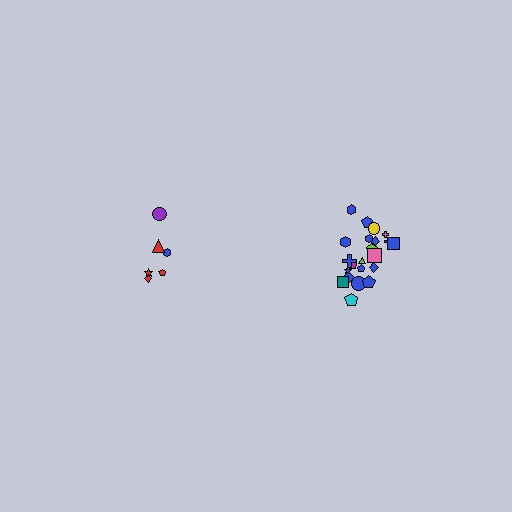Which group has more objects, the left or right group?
The right group.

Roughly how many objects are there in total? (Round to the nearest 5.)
Roughly 30 objects in total.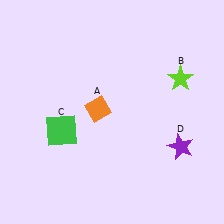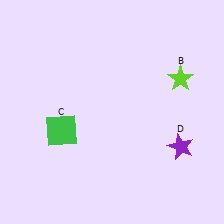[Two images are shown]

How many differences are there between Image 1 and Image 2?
There is 1 difference between the two images.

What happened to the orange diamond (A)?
The orange diamond (A) was removed in Image 2. It was in the top-left area of Image 1.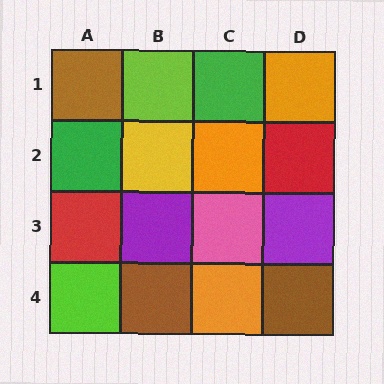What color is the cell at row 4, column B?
Brown.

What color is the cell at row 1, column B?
Lime.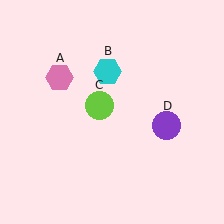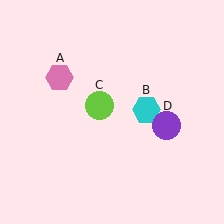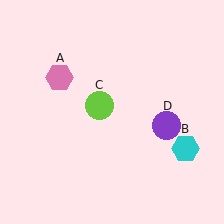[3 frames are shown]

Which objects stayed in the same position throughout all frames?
Pink hexagon (object A) and lime circle (object C) and purple circle (object D) remained stationary.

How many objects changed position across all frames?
1 object changed position: cyan hexagon (object B).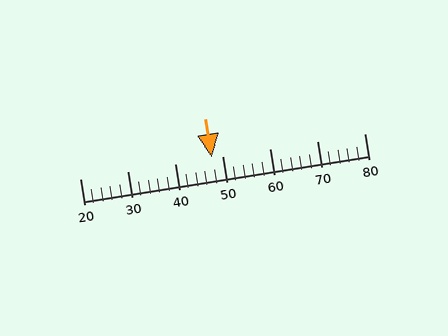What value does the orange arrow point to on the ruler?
The orange arrow points to approximately 48.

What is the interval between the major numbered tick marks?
The major tick marks are spaced 10 units apart.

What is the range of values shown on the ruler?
The ruler shows values from 20 to 80.